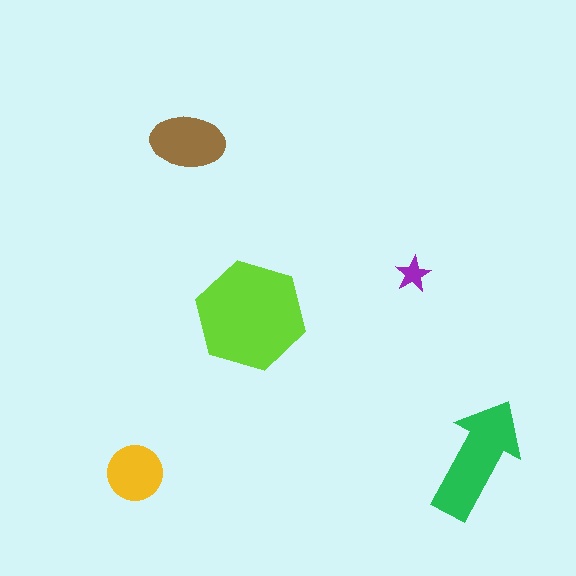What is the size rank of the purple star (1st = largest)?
5th.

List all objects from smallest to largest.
The purple star, the yellow circle, the brown ellipse, the green arrow, the lime hexagon.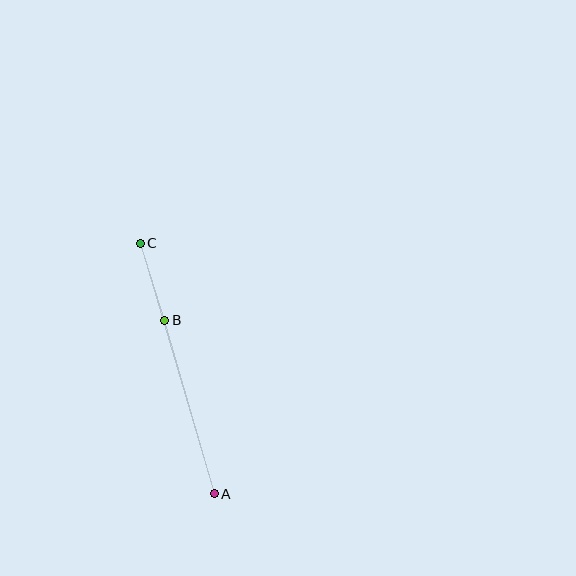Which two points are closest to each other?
Points B and C are closest to each other.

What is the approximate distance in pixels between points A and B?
The distance between A and B is approximately 180 pixels.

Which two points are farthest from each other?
Points A and C are farthest from each other.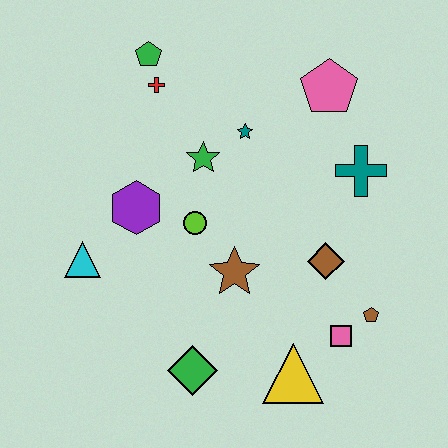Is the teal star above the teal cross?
Yes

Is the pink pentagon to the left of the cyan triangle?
No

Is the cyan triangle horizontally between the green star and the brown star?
No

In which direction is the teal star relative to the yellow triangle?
The teal star is above the yellow triangle.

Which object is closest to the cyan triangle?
The purple hexagon is closest to the cyan triangle.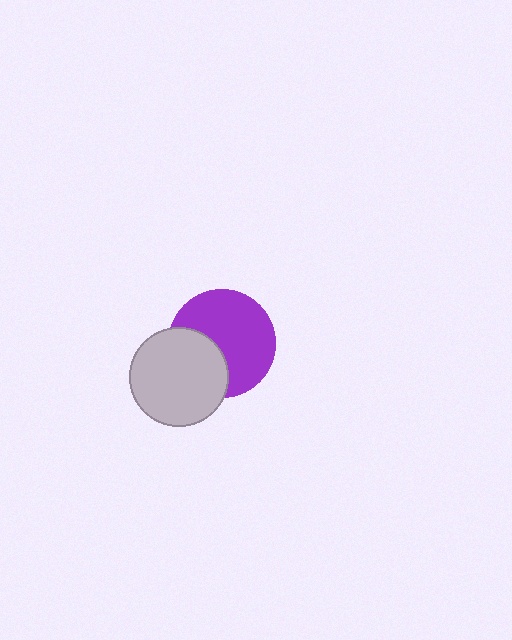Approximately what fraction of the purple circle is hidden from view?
Roughly 34% of the purple circle is hidden behind the light gray circle.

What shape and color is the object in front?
The object in front is a light gray circle.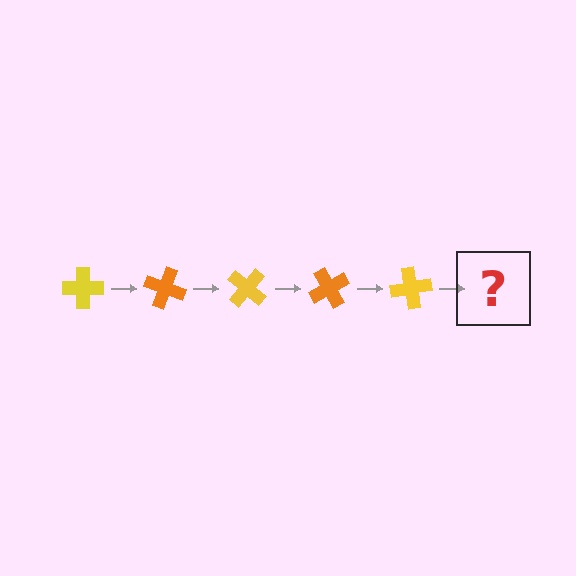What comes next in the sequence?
The next element should be an orange cross, rotated 100 degrees from the start.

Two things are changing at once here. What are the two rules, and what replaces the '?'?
The two rules are that it rotates 20 degrees each step and the color cycles through yellow and orange. The '?' should be an orange cross, rotated 100 degrees from the start.